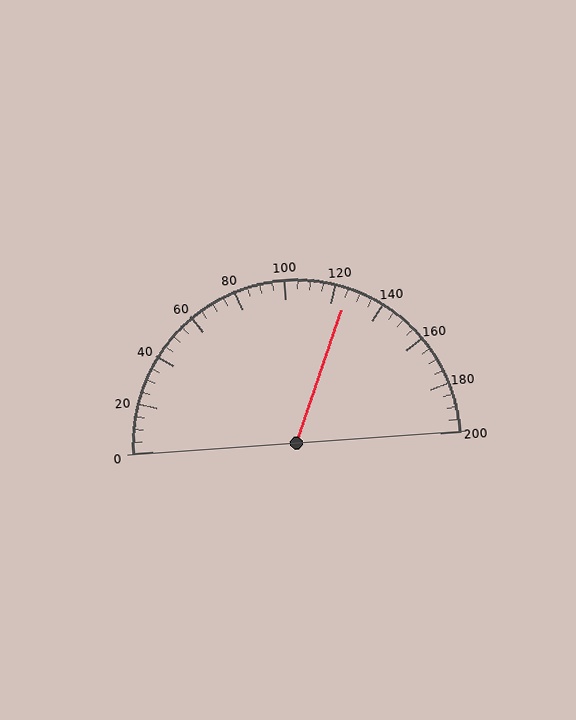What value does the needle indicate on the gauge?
The needle indicates approximately 125.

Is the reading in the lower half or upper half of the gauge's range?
The reading is in the upper half of the range (0 to 200).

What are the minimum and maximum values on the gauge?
The gauge ranges from 0 to 200.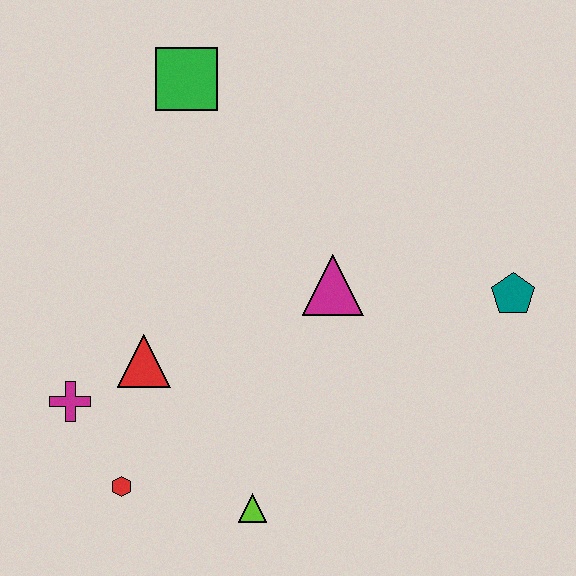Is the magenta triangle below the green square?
Yes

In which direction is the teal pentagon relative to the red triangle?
The teal pentagon is to the right of the red triangle.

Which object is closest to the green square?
The magenta triangle is closest to the green square.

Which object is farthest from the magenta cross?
The teal pentagon is farthest from the magenta cross.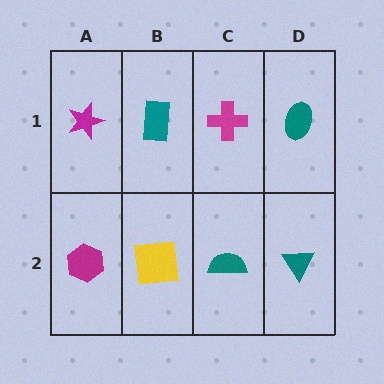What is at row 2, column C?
A teal semicircle.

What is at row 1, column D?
A teal ellipse.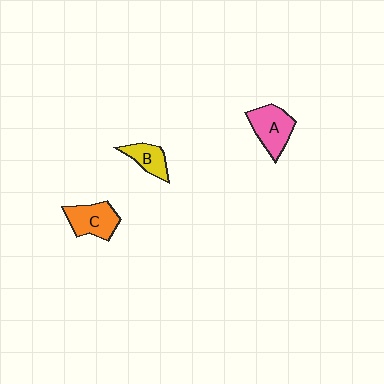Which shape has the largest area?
Shape A (pink).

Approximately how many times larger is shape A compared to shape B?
Approximately 1.5 times.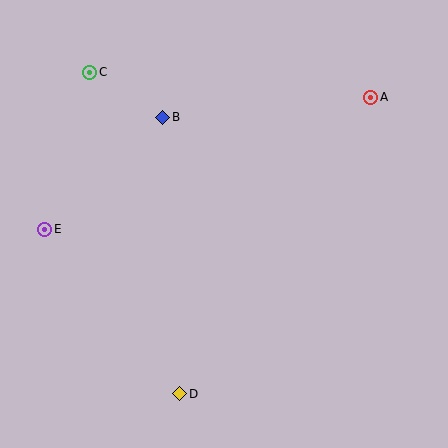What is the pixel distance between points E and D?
The distance between E and D is 213 pixels.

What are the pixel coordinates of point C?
Point C is at (90, 72).